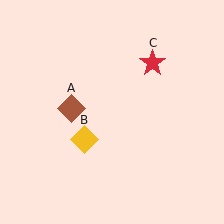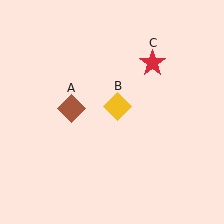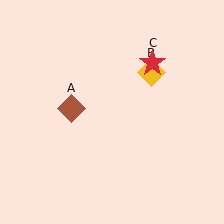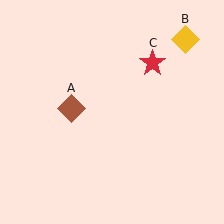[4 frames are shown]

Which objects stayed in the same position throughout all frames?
Brown diamond (object A) and red star (object C) remained stationary.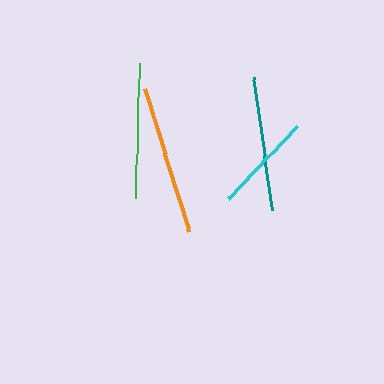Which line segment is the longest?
The orange line is the longest at approximately 150 pixels.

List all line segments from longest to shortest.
From longest to shortest: orange, green, teal, cyan.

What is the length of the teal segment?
The teal segment is approximately 134 pixels long.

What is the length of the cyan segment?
The cyan segment is approximately 100 pixels long.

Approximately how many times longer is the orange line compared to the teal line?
The orange line is approximately 1.1 times the length of the teal line.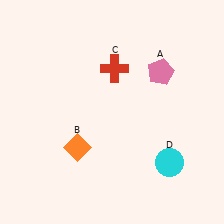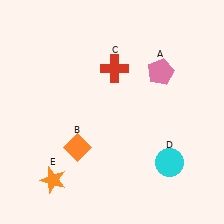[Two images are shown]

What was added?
An orange star (E) was added in Image 2.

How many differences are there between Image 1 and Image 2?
There is 1 difference between the two images.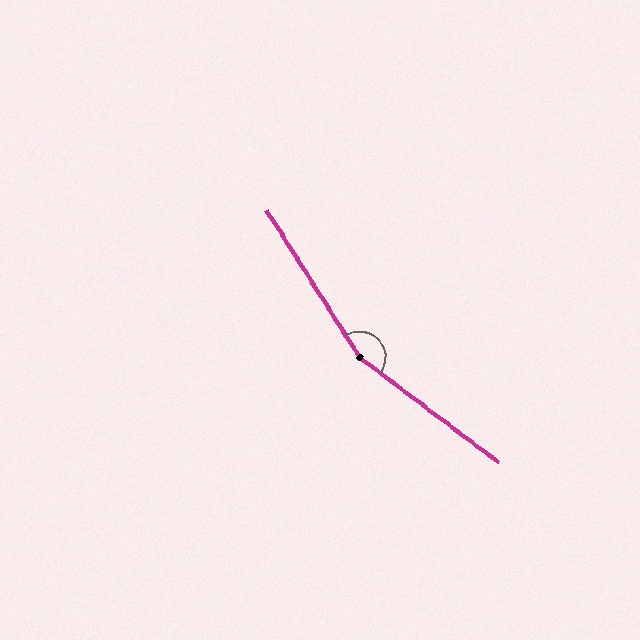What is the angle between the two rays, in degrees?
Approximately 159 degrees.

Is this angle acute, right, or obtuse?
It is obtuse.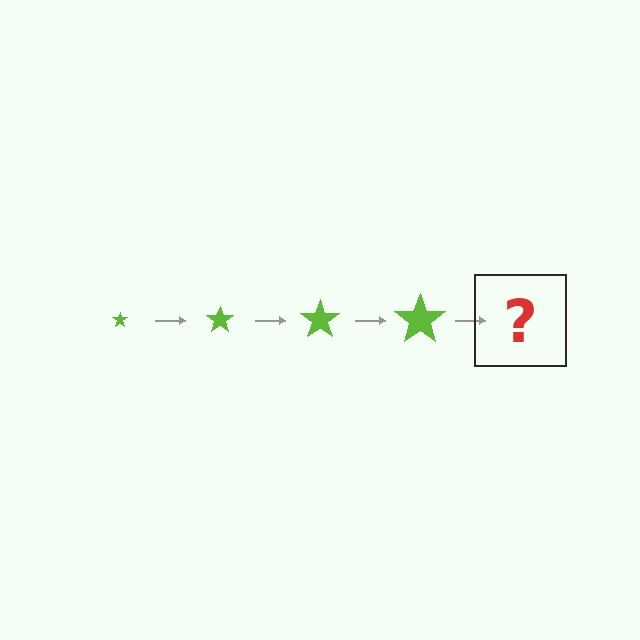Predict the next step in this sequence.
The next step is a lime star, larger than the previous one.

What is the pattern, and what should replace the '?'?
The pattern is that the star gets progressively larger each step. The '?' should be a lime star, larger than the previous one.